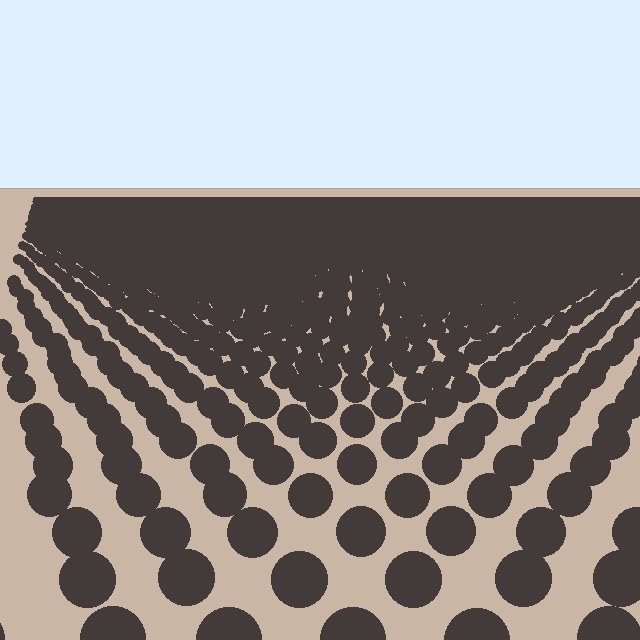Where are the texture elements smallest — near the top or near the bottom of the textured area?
Near the top.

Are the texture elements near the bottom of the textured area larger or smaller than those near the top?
Larger. Near the bottom, elements are closer to the viewer and appear at a bigger on-screen size.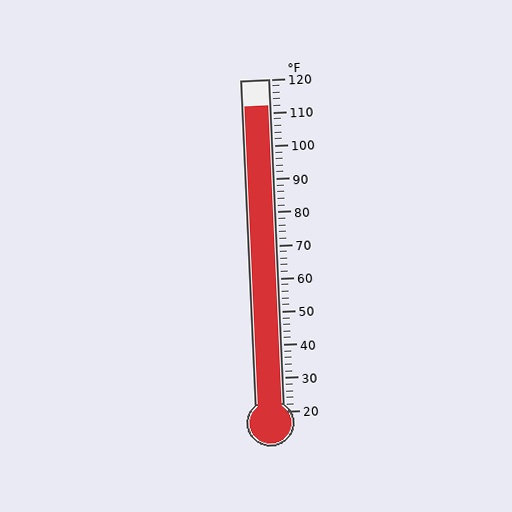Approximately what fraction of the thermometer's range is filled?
The thermometer is filled to approximately 90% of its range.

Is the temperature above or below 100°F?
The temperature is above 100°F.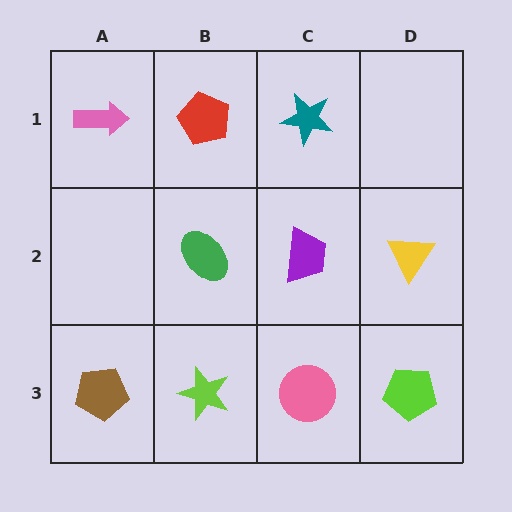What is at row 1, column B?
A red pentagon.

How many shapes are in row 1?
3 shapes.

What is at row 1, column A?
A pink arrow.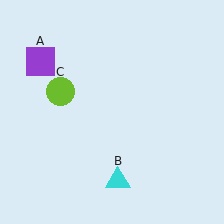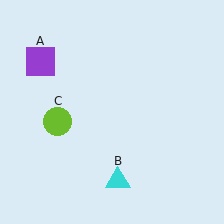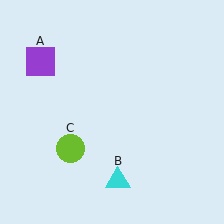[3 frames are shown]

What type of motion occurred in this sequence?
The lime circle (object C) rotated counterclockwise around the center of the scene.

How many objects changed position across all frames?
1 object changed position: lime circle (object C).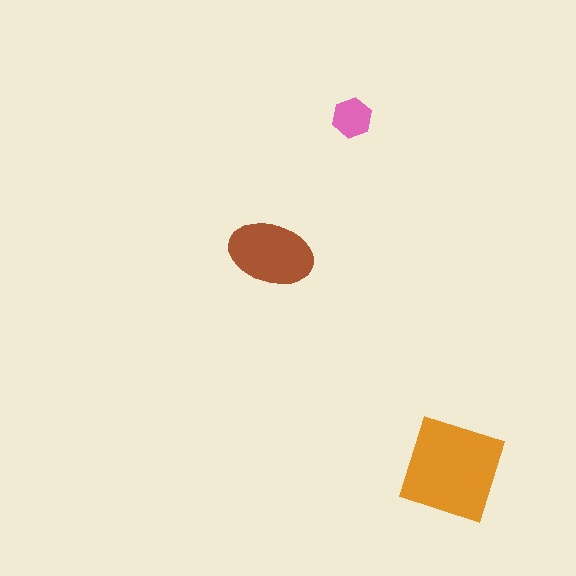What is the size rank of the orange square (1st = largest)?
1st.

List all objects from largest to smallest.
The orange square, the brown ellipse, the pink hexagon.